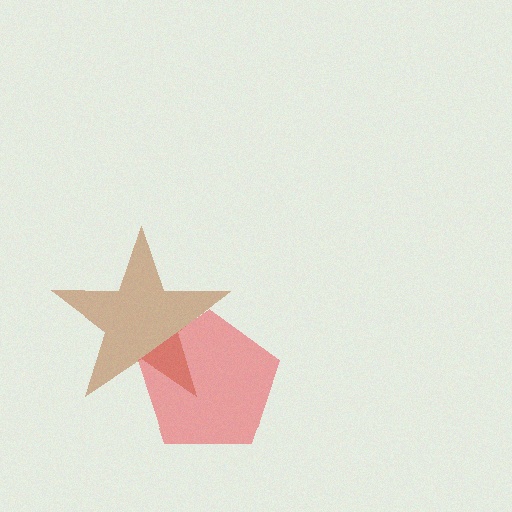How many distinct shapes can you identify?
There are 2 distinct shapes: a brown star, a red pentagon.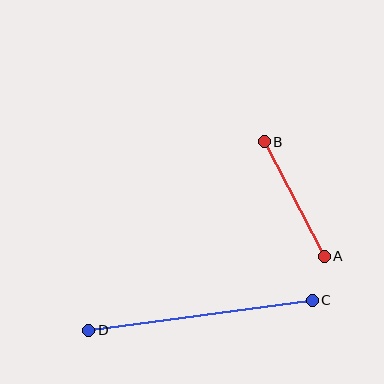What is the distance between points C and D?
The distance is approximately 225 pixels.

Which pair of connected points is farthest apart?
Points C and D are farthest apart.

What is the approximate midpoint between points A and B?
The midpoint is at approximately (294, 199) pixels.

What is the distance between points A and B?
The distance is approximately 129 pixels.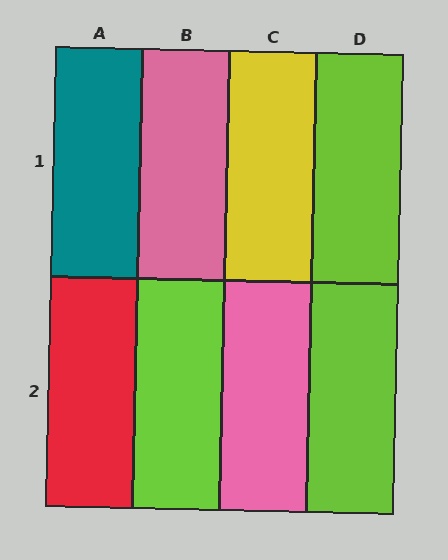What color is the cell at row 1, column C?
Yellow.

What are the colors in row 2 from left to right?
Red, lime, pink, lime.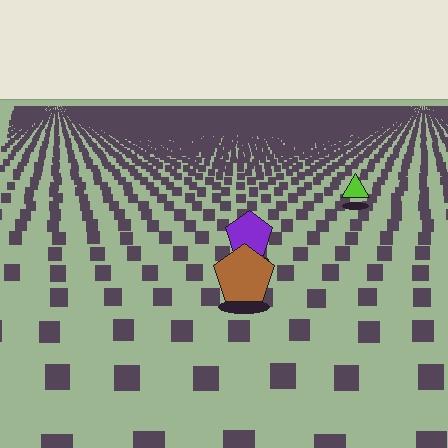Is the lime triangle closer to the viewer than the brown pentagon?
No. The brown pentagon is closer — you can tell from the texture gradient: the ground texture is coarser near it.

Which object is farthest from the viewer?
The lime triangle is farthest from the viewer. It appears smaller and the ground texture around it is denser.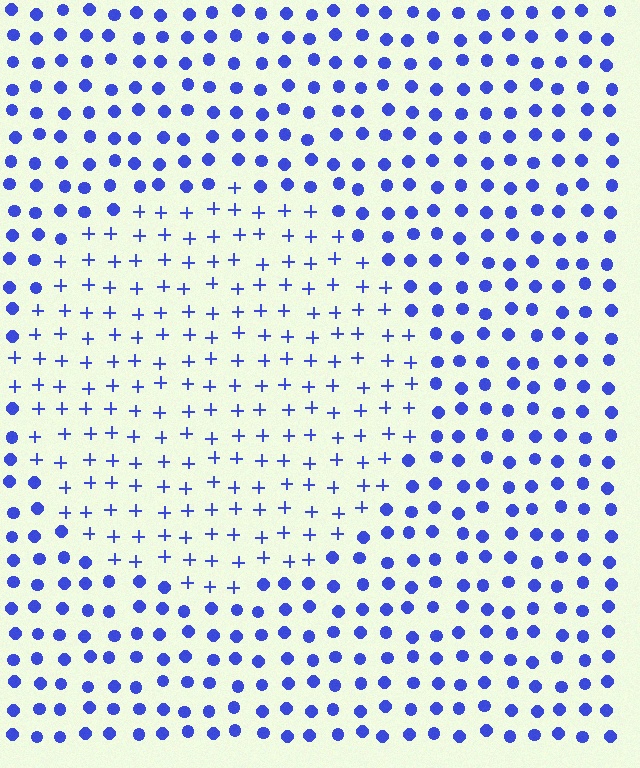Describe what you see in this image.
The image is filled with small blue elements arranged in a uniform grid. A circle-shaped region contains plus signs, while the surrounding area contains circles. The boundary is defined purely by the change in element shape.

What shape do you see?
I see a circle.